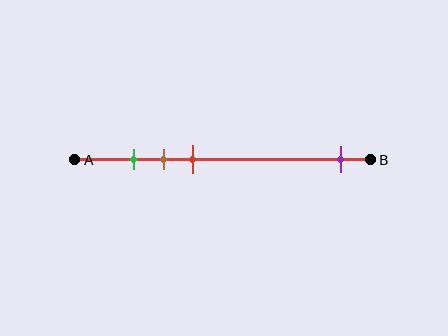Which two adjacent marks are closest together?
The green and brown marks are the closest adjacent pair.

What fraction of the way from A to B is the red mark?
The red mark is approximately 40% (0.4) of the way from A to B.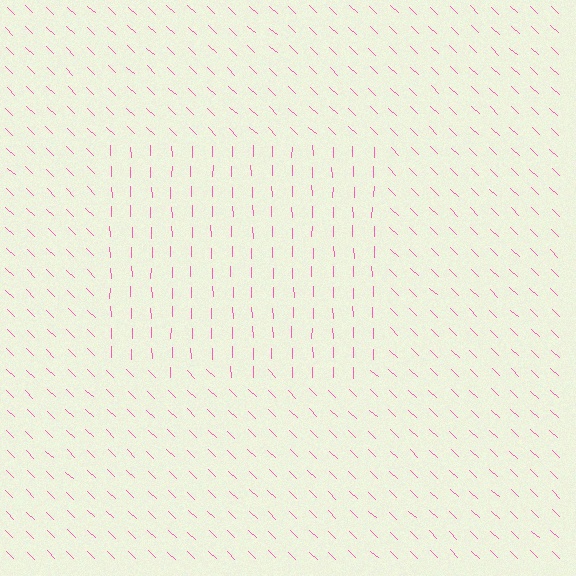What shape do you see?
I see a rectangle.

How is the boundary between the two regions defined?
The boundary is defined purely by a change in line orientation (approximately 45 degrees difference). All lines are the same color and thickness.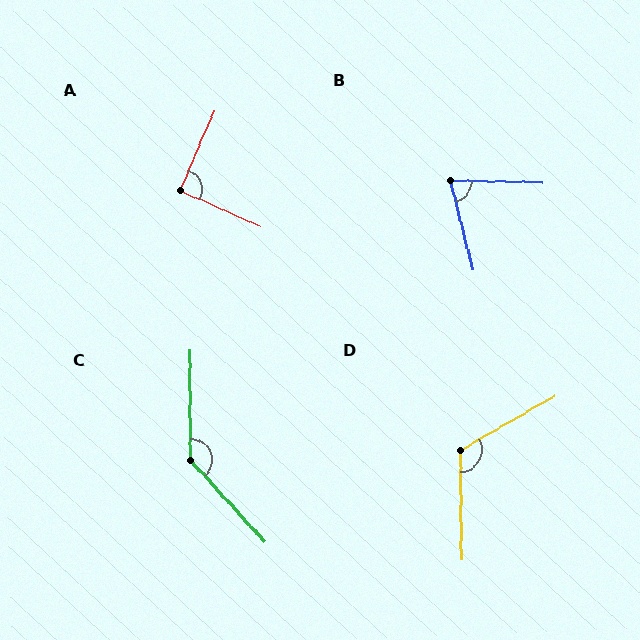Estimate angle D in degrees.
Approximately 119 degrees.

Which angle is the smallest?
B, at approximately 75 degrees.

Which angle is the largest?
C, at approximately 138 degrees.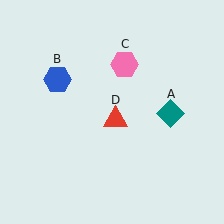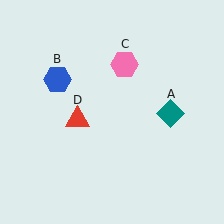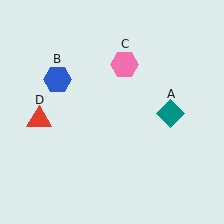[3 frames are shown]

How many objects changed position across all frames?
1 object changed position: red triangle (object D).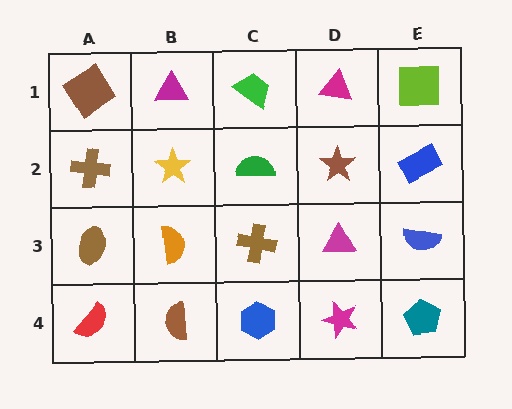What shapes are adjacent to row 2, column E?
A lime square (row 1, column E), a blue semicircle (row 3, column E), a brown star (row 2, column D).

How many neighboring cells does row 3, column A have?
3.